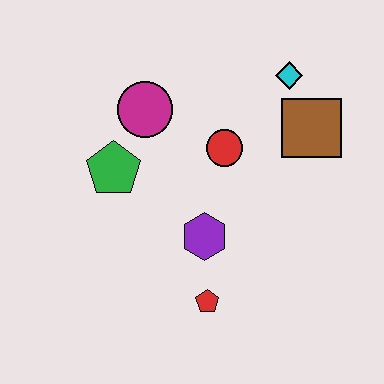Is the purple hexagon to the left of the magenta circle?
No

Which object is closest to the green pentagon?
The magenta circle is closest to the green pentagon.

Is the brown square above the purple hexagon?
Yes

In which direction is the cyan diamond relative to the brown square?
The cyan diamond is above the brown square.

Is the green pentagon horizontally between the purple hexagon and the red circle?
No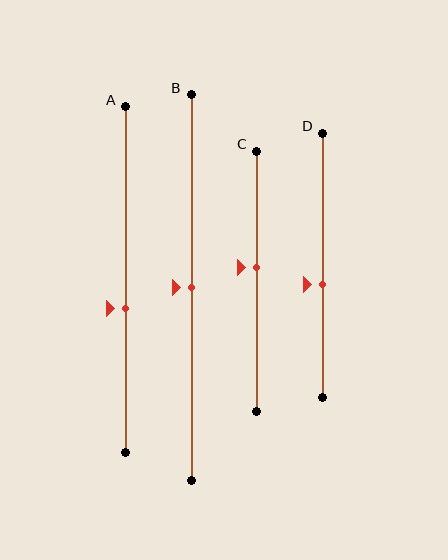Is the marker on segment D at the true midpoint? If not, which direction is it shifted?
No, the marker on segment D is shifted downward by about 7% of the segment length.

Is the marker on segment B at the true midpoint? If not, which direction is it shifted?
Yes, the marker on segment B is at the true midpoint.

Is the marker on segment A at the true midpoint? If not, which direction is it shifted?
No, the marker on segment A is shifted downward by about 8% of the segment length.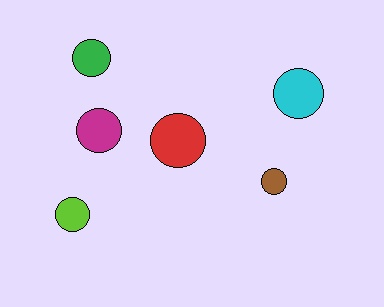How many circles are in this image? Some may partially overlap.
There are 6 circles.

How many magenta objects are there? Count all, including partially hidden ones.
There is 1 magenta object.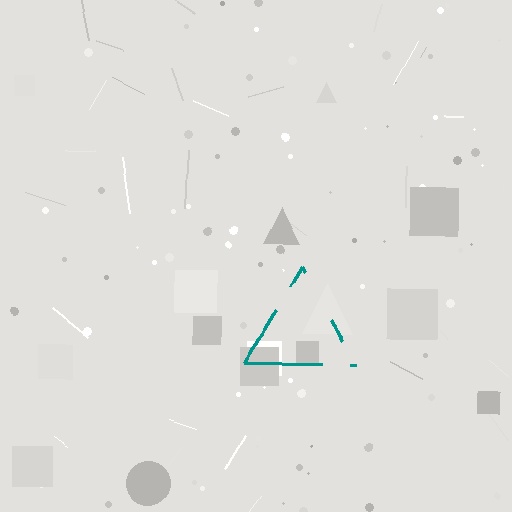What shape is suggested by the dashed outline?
The dashed outline suggests a triangle.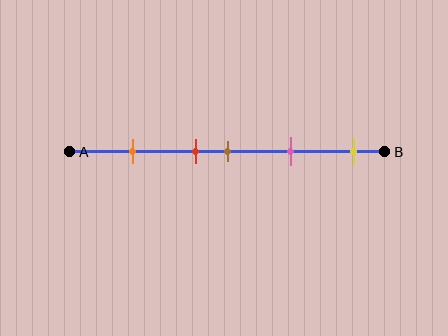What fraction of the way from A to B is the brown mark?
The brown mark is approximately 50% (0.5) of the way from A to B.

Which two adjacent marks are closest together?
The red and brown marks are the closest adjacent pair.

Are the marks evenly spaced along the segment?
No, the marks are not evenly spaced.